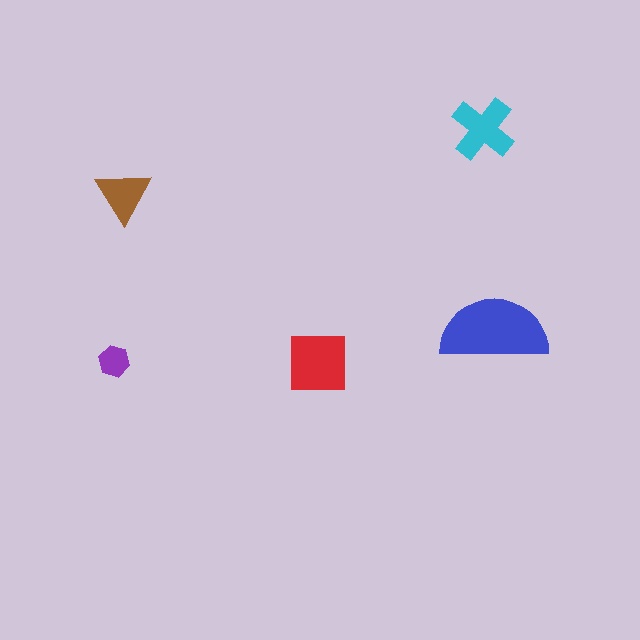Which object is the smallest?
The purple hexagon.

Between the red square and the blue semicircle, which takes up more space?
The blue semicircle.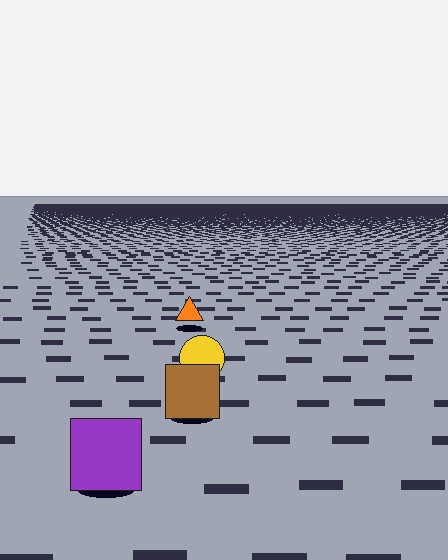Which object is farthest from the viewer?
The orange triangle is farthest from the viewer. It appears smaller and the ground texture around it is denser.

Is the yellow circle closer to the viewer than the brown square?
No. The brown square is closer — you can tell from the texture gradient: the ground texture is coarser near it.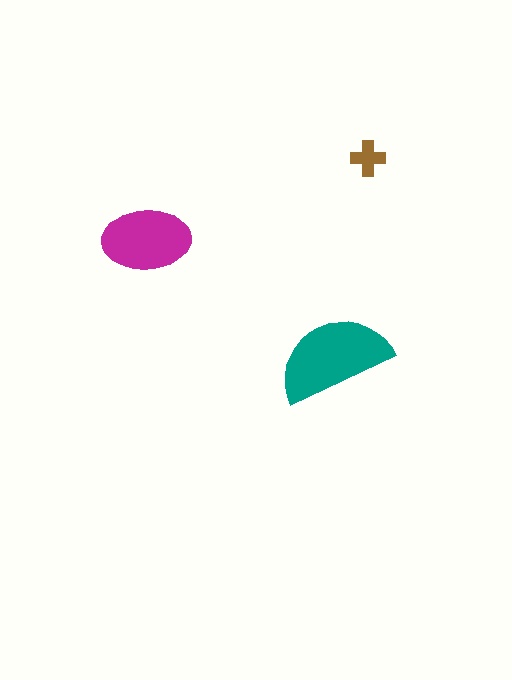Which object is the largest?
The teal semicircle.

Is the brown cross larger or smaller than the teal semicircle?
Smaller.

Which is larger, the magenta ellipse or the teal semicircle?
The teal semicircle.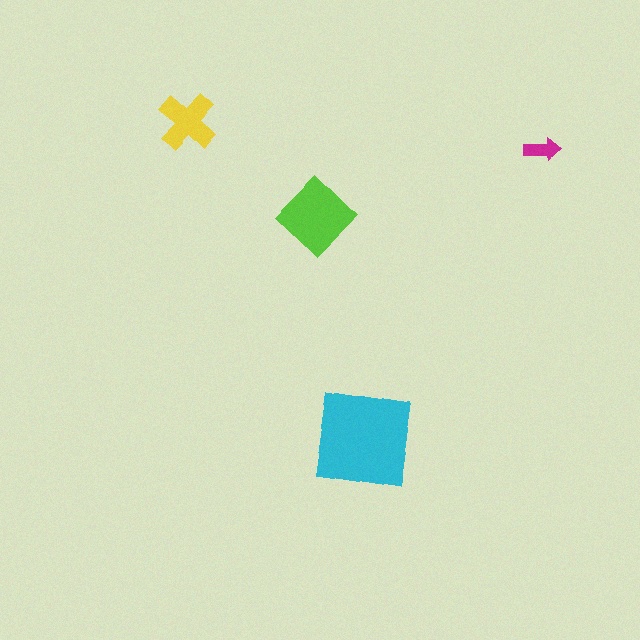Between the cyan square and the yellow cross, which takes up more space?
The cyan square.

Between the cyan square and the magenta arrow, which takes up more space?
The cyan square.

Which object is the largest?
The cyan square.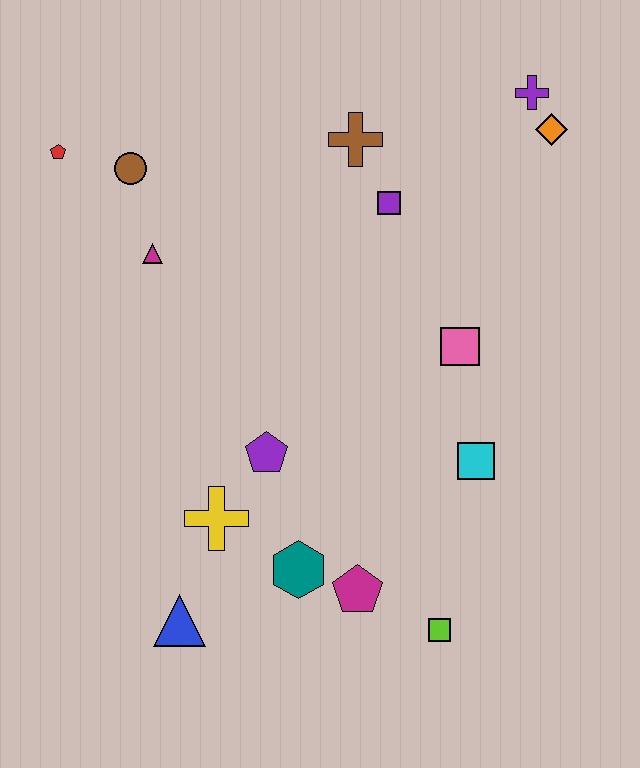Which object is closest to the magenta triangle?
The brown circle is closest to the magenta triangle.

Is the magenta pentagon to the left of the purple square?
Yes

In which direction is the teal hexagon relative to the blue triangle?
The teal hexagon is to the right of the blue triangle.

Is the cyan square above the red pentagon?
No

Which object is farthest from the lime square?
The red pentagon is farthest from the lime square.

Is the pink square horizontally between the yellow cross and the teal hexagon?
No